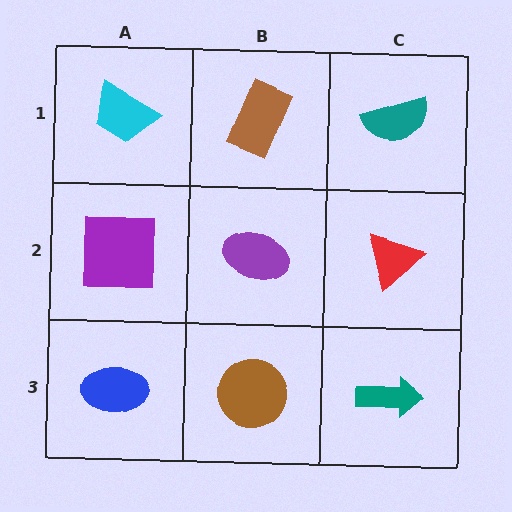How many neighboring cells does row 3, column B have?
3.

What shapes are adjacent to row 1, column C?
A red triangle (row 2, column C), a brown rectangle (row 1, column B).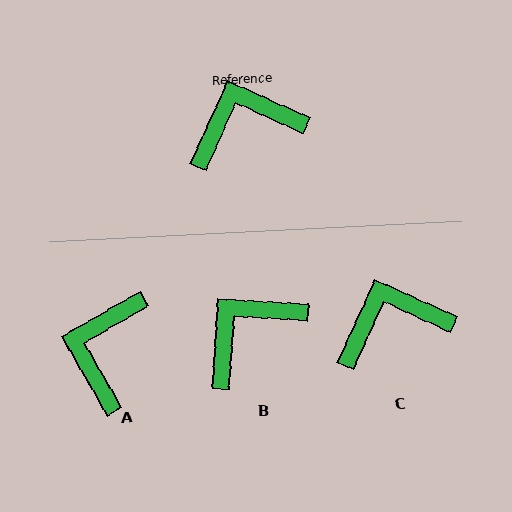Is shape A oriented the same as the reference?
No, it is off by about 54 degrees.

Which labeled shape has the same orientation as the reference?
C.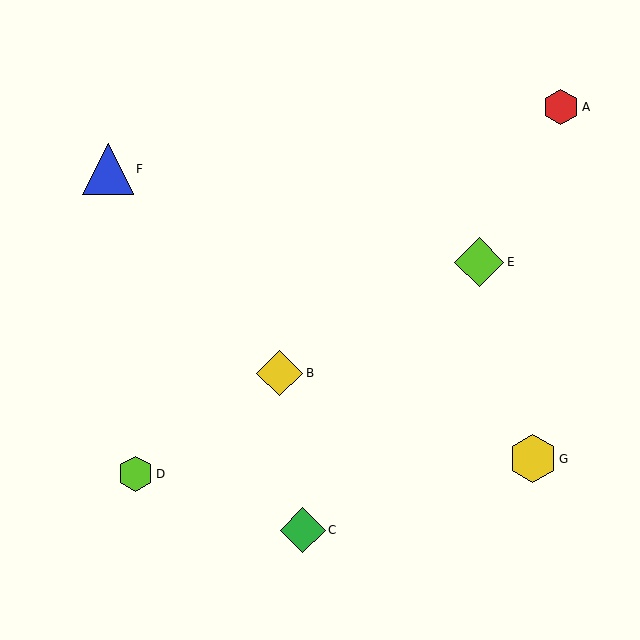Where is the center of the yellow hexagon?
The center of the yellow hexagon is at (533, 459).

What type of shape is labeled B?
Shape B is a yellow diamond.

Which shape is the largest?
The blue triangle (labeled F) is the largest.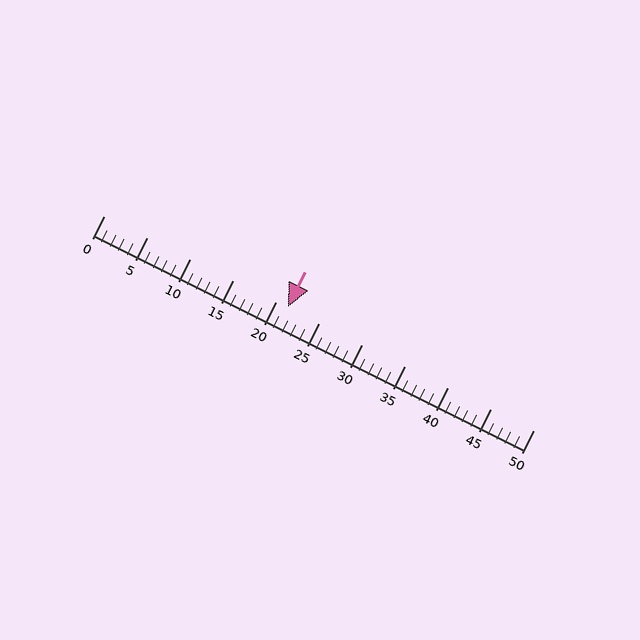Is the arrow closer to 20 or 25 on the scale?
The arrow is closer to 20.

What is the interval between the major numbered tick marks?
The major tick marks are spaced 5 units apart.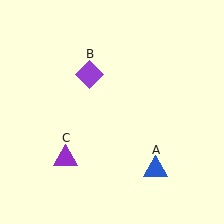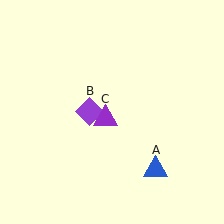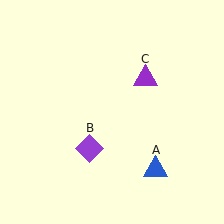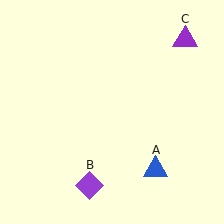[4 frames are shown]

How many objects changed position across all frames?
2 objects changed position: purple diamond (object B), purple triangle (object C).